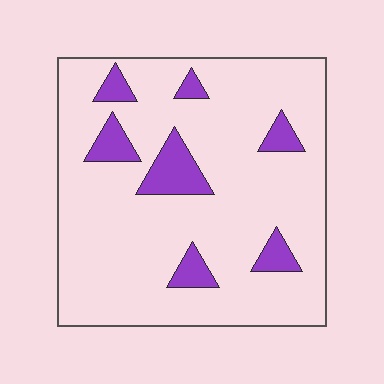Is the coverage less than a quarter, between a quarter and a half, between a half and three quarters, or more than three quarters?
Less than a quarter.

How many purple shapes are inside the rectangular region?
7.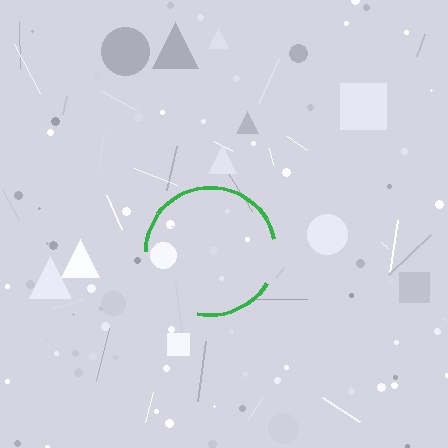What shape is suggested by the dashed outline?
The dashed outline suggests a circle.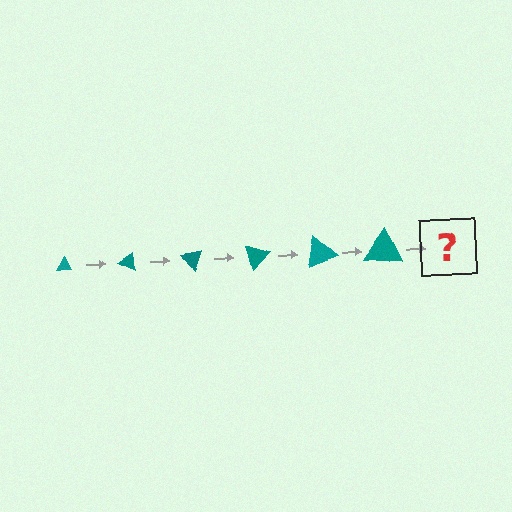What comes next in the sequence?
The next element should be a triangle, larger than the previous one and rotated 150 degrees from the start.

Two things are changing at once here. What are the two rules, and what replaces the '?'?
The two rules are that the triangle grows larger each step and it rotates 25 degrees each step. The '?' should be a triangle, larger than the previous one and rotated 150 degrees from the start.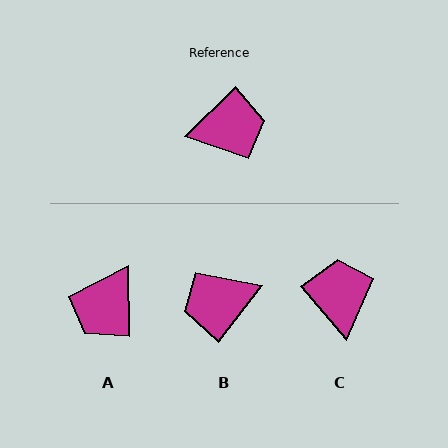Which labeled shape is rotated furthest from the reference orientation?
B, about 173 degrees away.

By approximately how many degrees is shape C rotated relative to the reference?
Approximately 86 degrees counter-clockwise.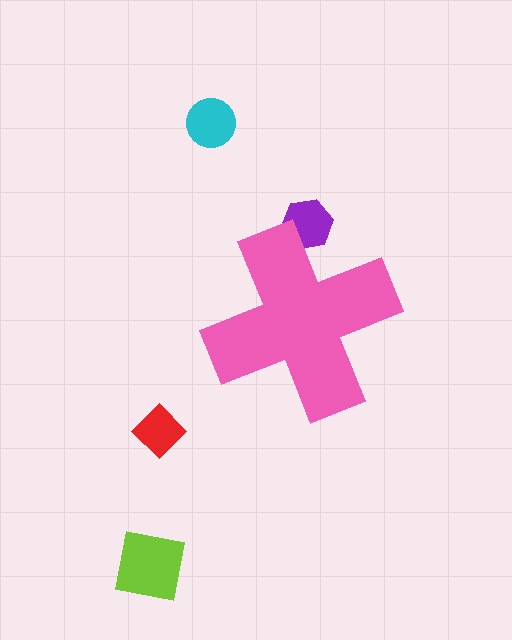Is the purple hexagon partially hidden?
Yes, the purple hexagon is partially hidden behind the pink cross.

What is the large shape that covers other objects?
A pink cross.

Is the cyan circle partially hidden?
No, the cyan circle is fully visible.